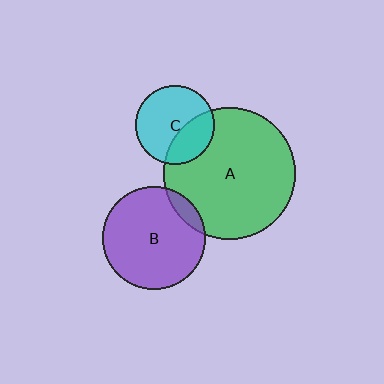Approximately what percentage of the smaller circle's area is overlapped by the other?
Approximately 35%.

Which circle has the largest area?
Circle A (green).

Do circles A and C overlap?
Yes.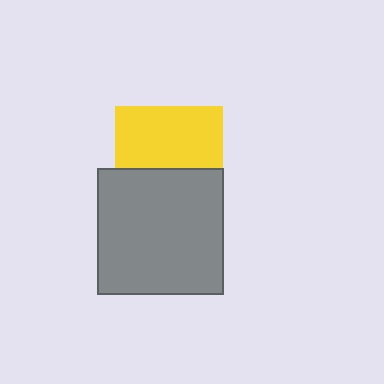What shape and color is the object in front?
The object in front is a gray square.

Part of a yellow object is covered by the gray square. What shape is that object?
It is a square.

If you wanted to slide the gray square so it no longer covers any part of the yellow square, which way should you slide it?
Slide it down — that is the most direct way to separate the two shapes.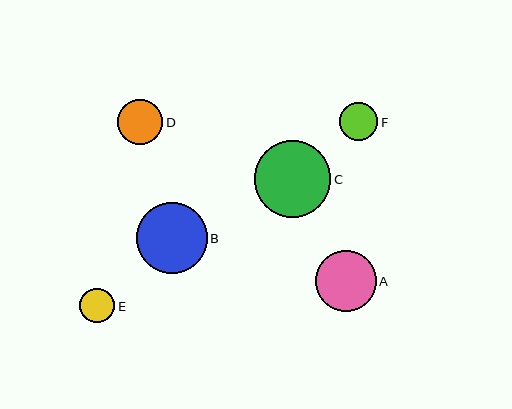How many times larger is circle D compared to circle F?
Circle D is approximately 1.2 times the size of circle F.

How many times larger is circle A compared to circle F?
Circle A is approximately 1.6 times the size of circle F.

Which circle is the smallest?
Circle E is the smallest with a size of approximately 35 pixels.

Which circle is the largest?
Circle C is the largest with a size of approximately 77 pixels.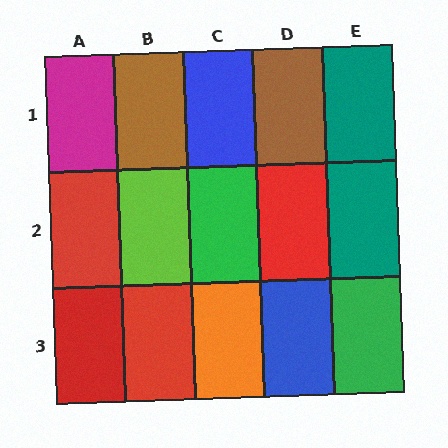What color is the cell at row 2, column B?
Lime.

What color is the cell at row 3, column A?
Red.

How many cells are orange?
1 cell is orange.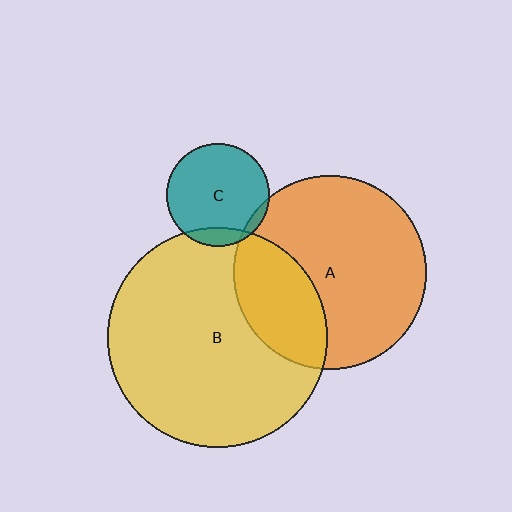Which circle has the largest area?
Circle B (yellow).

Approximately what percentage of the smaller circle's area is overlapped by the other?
Approximately 5%.